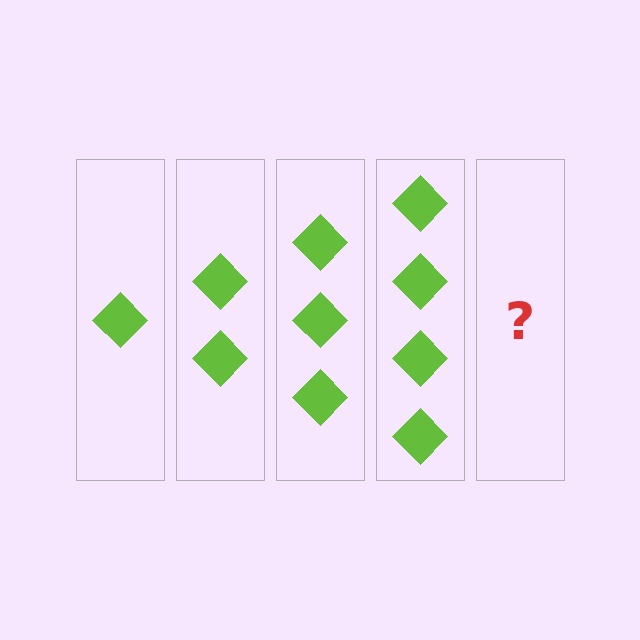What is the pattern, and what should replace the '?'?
The pattern is that each step adds one more diamond. The '?' should be 5 diamonds.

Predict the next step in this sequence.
The next step is 5 diamonds.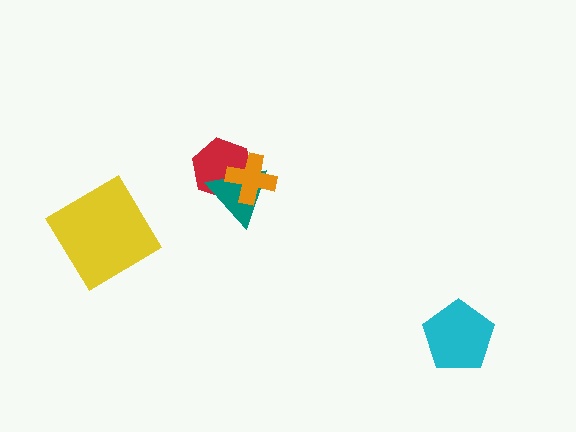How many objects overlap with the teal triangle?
2 objects overlap with the teal triangle.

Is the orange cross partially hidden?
No, no other shape covers it.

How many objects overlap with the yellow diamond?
0 objects overlap with the yellow diamond.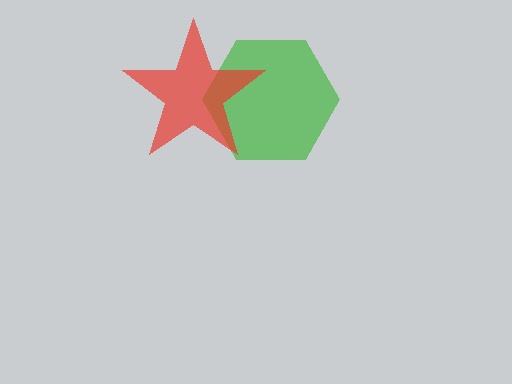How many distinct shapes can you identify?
There are 2 distinct shapes: a green hexagon, a red star.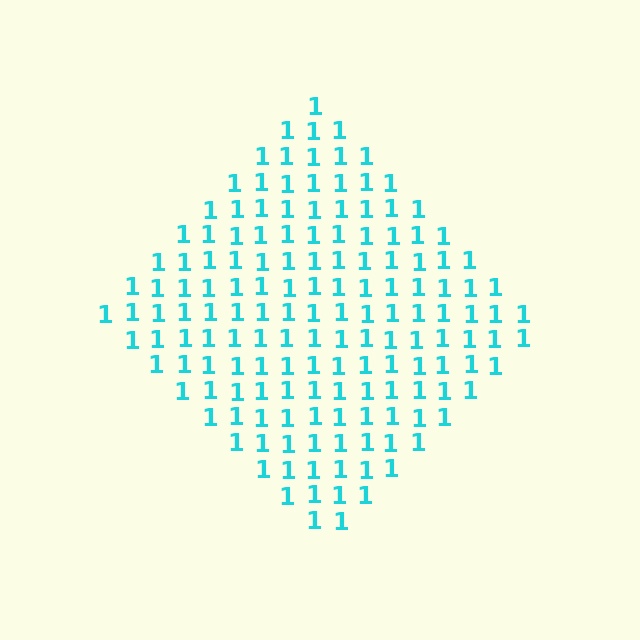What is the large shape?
The large shape is a diamond.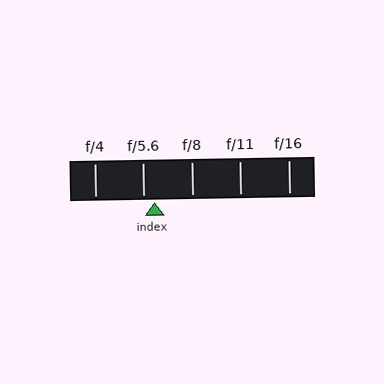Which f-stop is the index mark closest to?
The index mark is closest to f/5.6.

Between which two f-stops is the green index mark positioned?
The index mark is between f/5.6 and f/8.